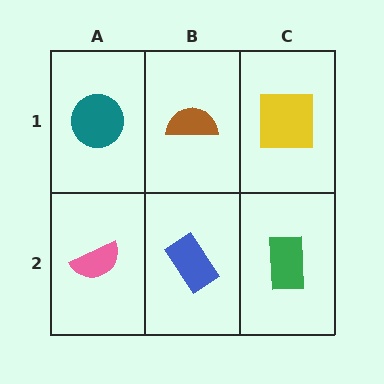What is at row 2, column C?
A green rectangle.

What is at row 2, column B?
A blue rectangle.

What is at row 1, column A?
A teal circle.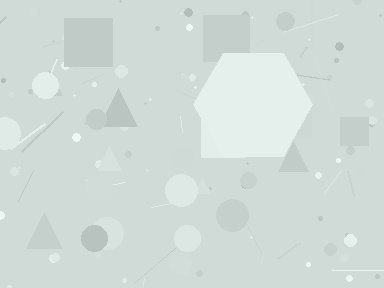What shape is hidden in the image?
A hexagon is hidden in the image.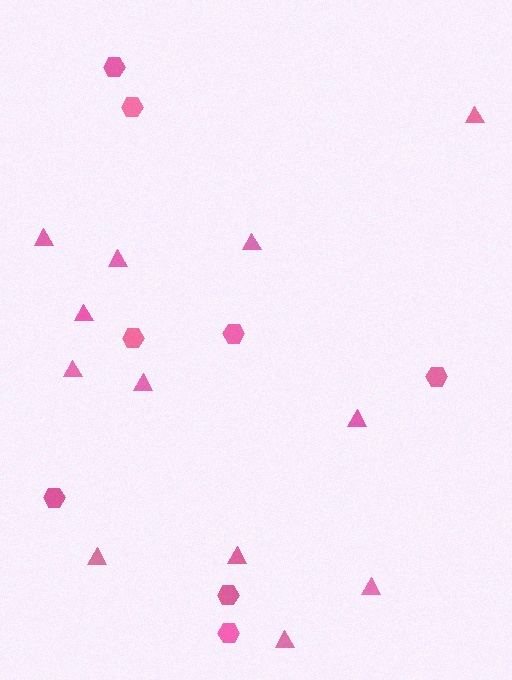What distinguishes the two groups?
There are 2 groups: one group of triangles (12) and one group of hexagons (8).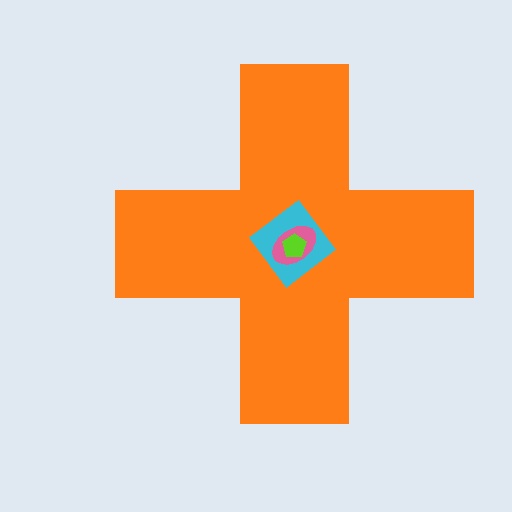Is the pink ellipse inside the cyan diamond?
Yes.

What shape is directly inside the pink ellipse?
The lime pentagon.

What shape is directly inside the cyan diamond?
The pink ellipse.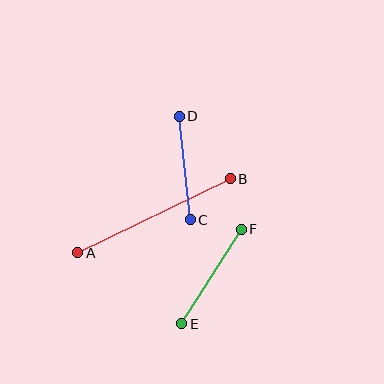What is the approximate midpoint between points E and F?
The midpoint is at approximately (211, 276) pixels.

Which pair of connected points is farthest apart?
Points A and B are farthest apart.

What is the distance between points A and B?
The distance is approximately 170 pixels.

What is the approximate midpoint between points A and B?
The midpoint is at approximately (154, 216) pixels.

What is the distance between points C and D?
The distance is approximately 104 pixels.